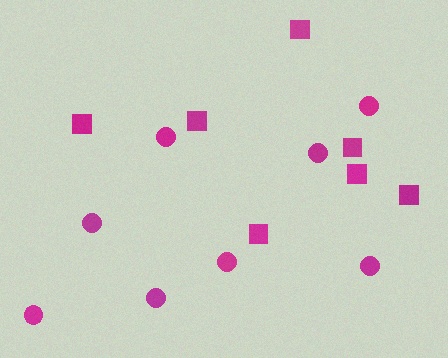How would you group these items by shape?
There are 2 groups: one group of squares (7) and one group of circles (8).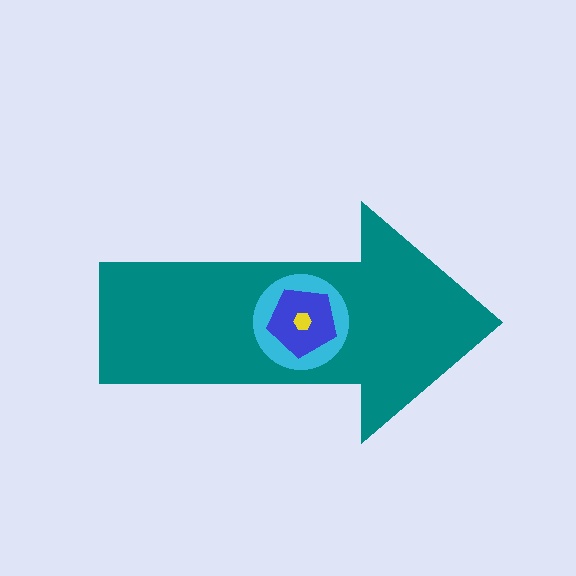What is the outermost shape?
The teal arrow.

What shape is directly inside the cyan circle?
The blue pentagon.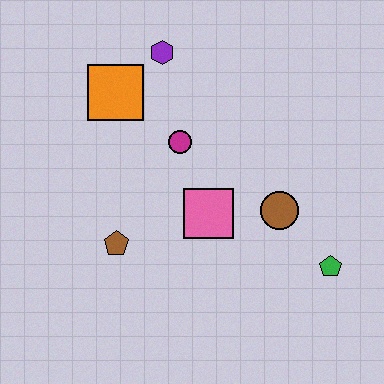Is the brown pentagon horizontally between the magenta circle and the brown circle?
No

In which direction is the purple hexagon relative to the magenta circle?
The purple hexagon is above the magenta circle.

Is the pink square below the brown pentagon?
No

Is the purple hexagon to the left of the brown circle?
Yes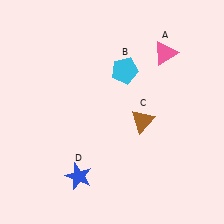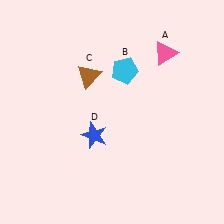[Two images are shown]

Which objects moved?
The objects that moved are: the brown triangle (C), the blue star (D).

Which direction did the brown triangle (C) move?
The brown triangle (C) moved left.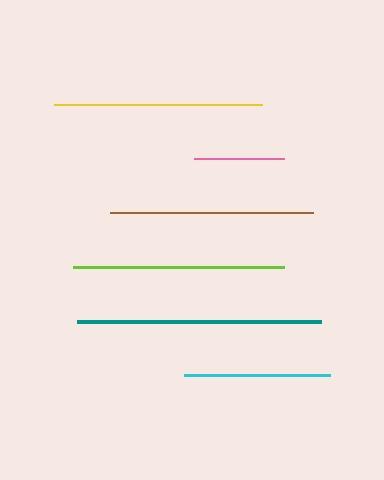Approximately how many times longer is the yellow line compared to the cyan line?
The yellow line is approximately 1.4 times the length of the cyan line.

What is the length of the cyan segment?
The cyan segment is approximately 147 pixels long.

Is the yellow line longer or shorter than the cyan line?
The yellow line is longer than the cyan line.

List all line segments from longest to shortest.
From longest to shortest: teal, lime, yellow, brown, cyan, pink.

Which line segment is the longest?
The teal line is the longest at approximately 244 pixels.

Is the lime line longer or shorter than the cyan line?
The lime line is longer than the cyan line.